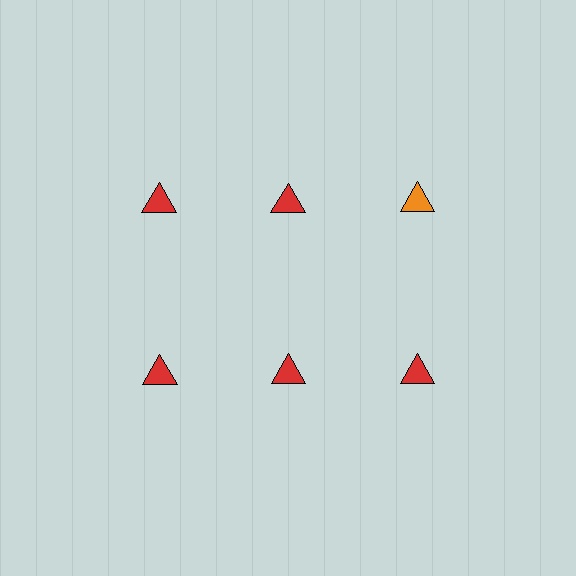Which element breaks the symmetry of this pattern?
The orange triangle in the top row, center column breaks the symmetry. All other shapes are red triangles.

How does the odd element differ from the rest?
It has a different color: orange instead of red.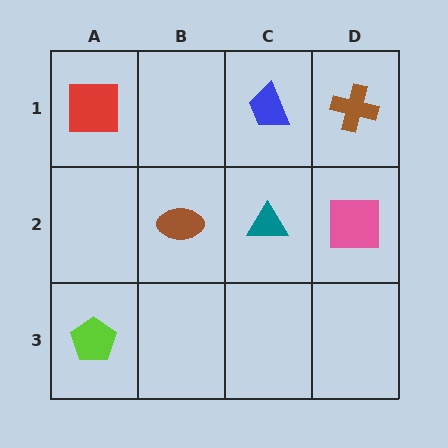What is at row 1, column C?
A blue trapezoid.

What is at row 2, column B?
A brown ellipse.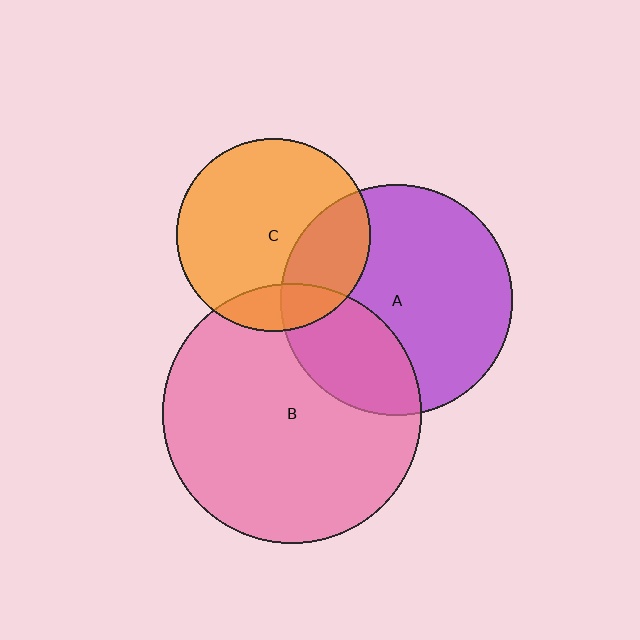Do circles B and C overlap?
Yes.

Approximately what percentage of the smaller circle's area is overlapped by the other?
Approximately 15%.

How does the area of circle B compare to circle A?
Approximately 1.3 times.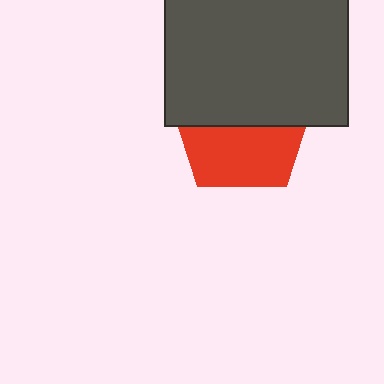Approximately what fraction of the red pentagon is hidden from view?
Roughly 52% of the red pentagon is hidden behind the dark gray square.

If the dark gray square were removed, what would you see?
You would see the complete red pentagon.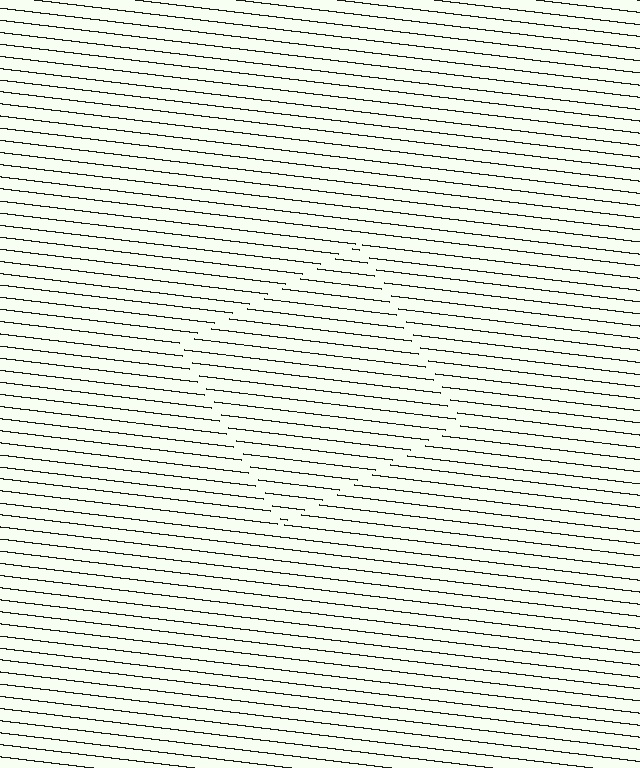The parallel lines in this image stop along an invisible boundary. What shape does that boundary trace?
An illusory square. The interior of the shape contains the same grating, shifted by half a period — the contour is defined by the phase discontinuity where line-ends from the inner and outer gratings abut.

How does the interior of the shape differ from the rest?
The interior of the shape contains the same grating, shifted by half a period — the contour is defined by the phase discontinuity where line-ends from the inner and outer gratings abut.